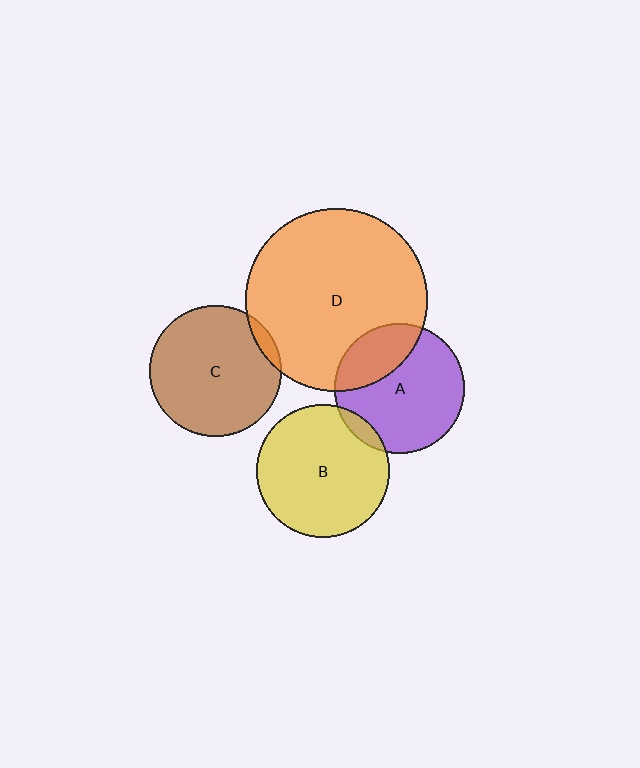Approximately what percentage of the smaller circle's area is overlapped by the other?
Approximately 5%.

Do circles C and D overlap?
Yes.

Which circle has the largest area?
Circle D (orange).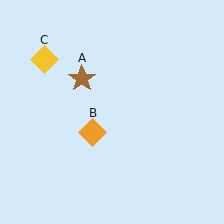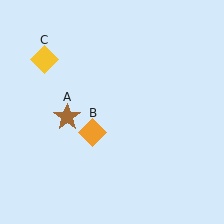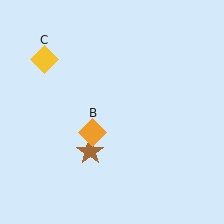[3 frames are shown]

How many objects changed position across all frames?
1 object changed position: brown star (object A).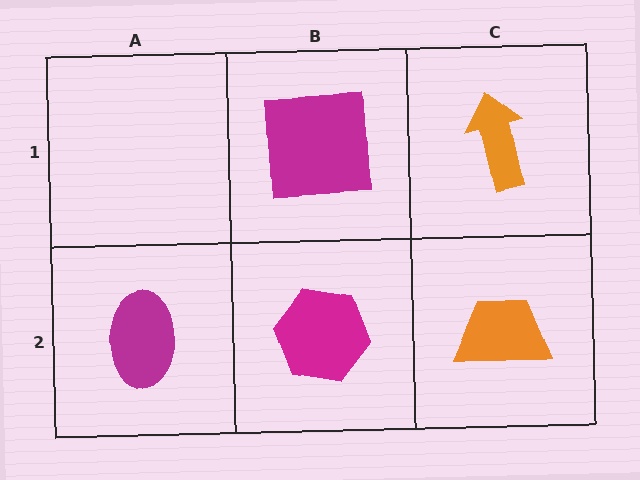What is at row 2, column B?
A magenta hexagon.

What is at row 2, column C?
An orange trapezoid.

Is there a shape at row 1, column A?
No, that cell is empty.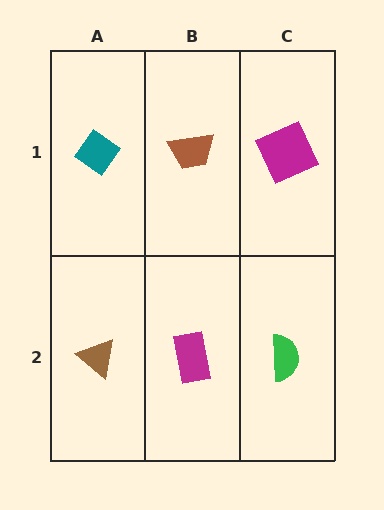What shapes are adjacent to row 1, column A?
A brown triangle (row 2, column A), a brown trapezoid (row 1, column B).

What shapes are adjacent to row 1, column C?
A green semicircle (row 2, column C), a brown trapezoid (row 1, column B).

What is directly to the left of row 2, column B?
A brown triangle.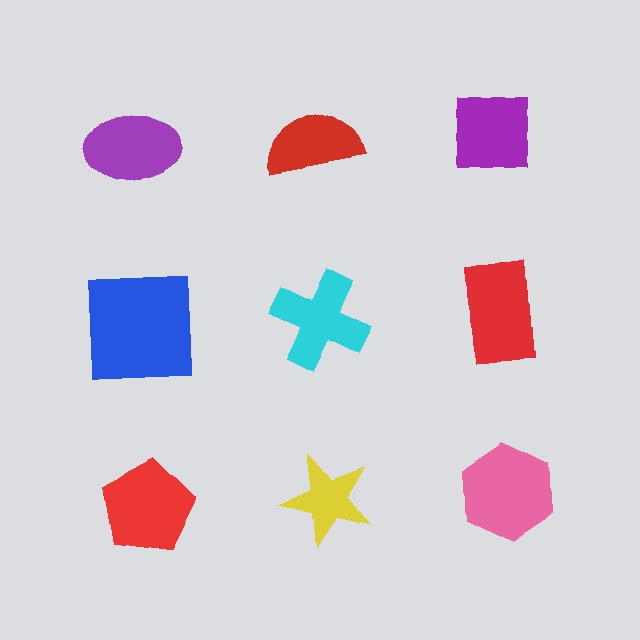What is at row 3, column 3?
A pink hexagon.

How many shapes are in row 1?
3 shapes.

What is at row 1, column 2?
A red semicircle.